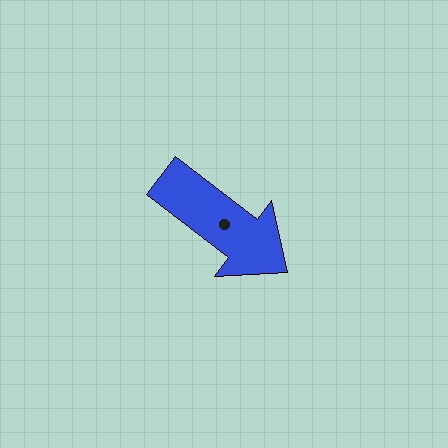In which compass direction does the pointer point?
Southeast.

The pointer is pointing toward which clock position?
Roughly 4 o'clock.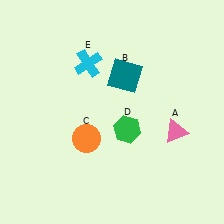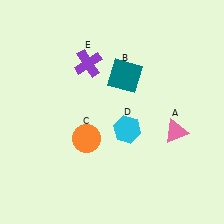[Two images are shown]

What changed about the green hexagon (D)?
In Image 1, D is green. In Image 2, it changed to cyan.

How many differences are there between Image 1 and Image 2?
There are 2 differences between the two images.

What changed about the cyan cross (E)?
In Image 1, E is cyan. In Image 2, it changed to purple.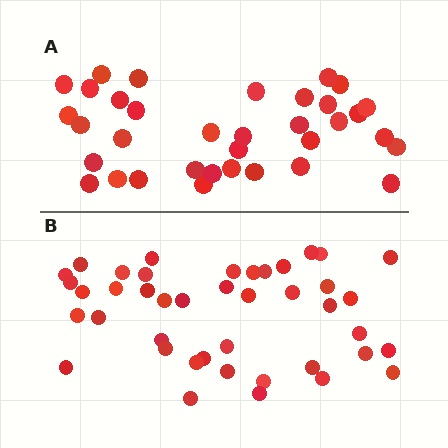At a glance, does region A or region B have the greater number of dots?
Region B (the bottom region) has more dots.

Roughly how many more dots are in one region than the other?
Region B has roughly 8 or so more dots than region A.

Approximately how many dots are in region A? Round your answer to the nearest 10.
About 40 dots. (The exact count is 35, which rounds to 40.)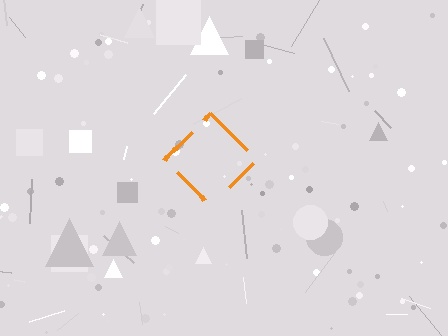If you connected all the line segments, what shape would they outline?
They would outline a diamond.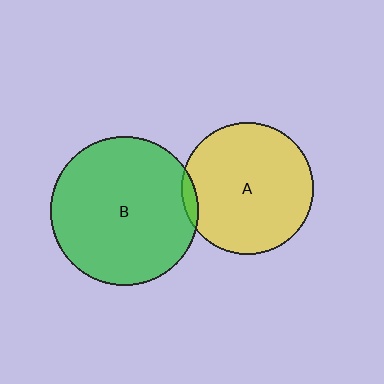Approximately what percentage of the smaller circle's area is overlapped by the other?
Approximately 5%.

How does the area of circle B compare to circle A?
Approximately 1.3 times.